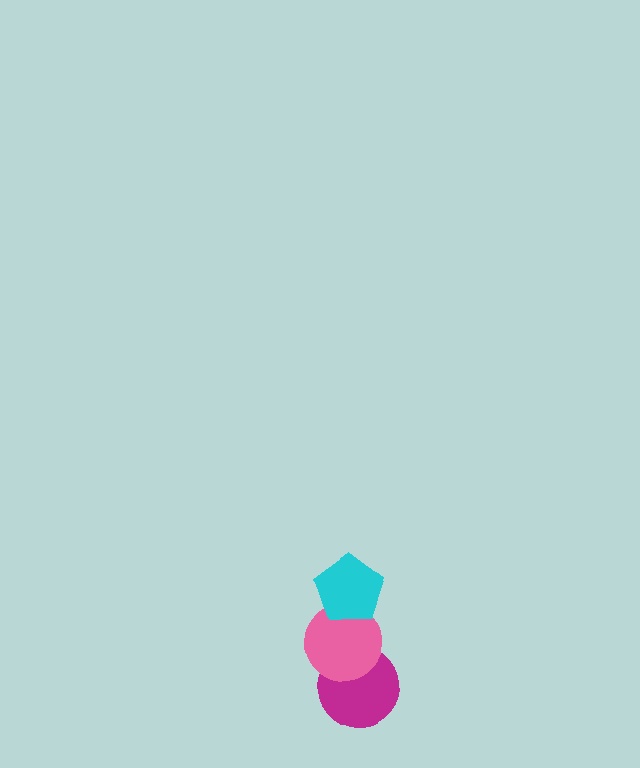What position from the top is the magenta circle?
The magenta circle is 3rd from the top.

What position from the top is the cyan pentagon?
The cyan pentagon is 1st from the top.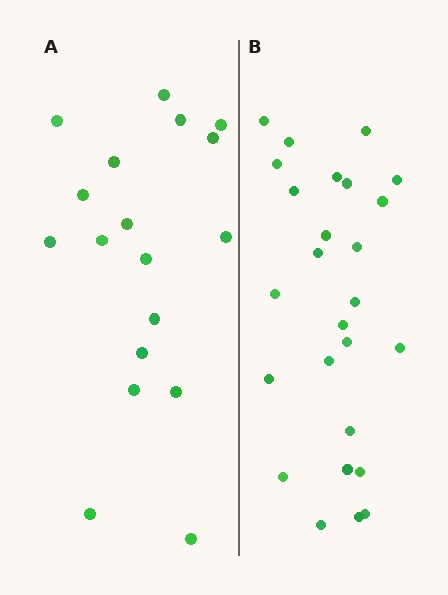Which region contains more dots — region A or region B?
Region B (the right region) has more dots.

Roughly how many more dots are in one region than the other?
Region B has roughly 8 or so more dots than region A.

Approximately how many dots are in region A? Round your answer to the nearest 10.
About 20 dots. (The exact count is 18, which rounds to 20.)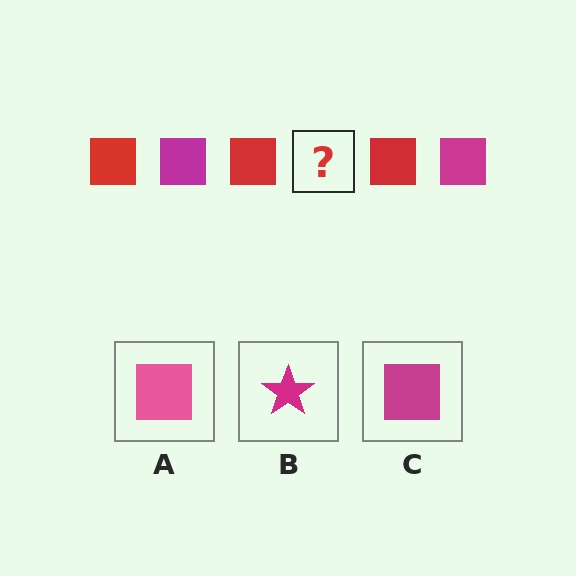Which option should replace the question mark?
Option C.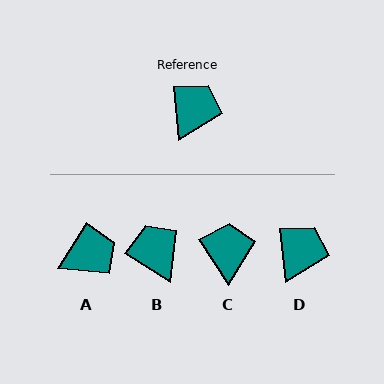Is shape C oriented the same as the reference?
No, it is off by about 27 degrees.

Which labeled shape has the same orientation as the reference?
D.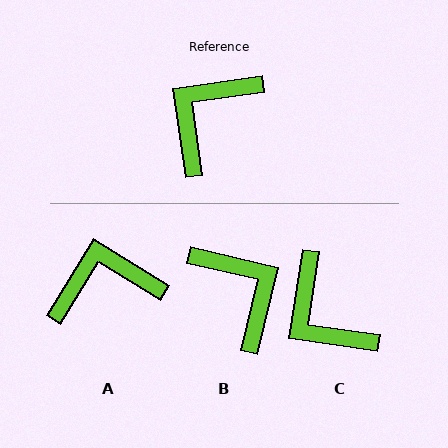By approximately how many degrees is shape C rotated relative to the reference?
Approximately 73 degrees counter-clockwise.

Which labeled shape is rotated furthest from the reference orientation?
B, about 112 degrees away.